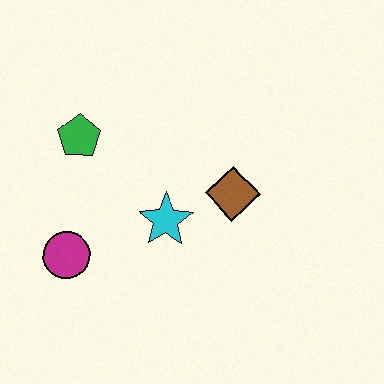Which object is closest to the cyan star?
The brown diamond is closest to the cyan star.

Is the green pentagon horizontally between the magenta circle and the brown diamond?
Yes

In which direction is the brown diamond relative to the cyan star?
The brown diamond is to the right of the cyan star.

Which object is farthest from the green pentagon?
The brown diamond is farthest from the green pentagon.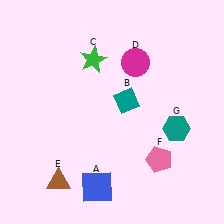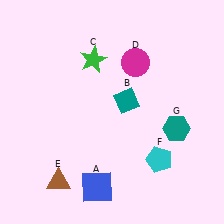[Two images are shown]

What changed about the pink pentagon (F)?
In Image 1, F is pink. In Image 2, it changed to cyan.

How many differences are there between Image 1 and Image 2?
There is 1 difference between the two images.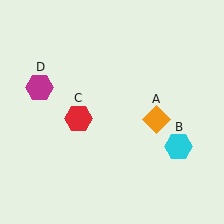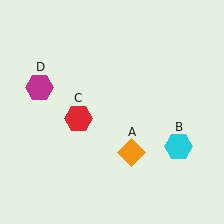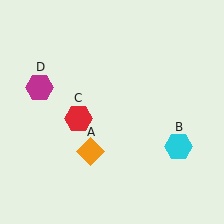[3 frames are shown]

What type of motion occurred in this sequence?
The orange diamond (object A) rotated clockwise around the center of the scene.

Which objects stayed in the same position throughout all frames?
Cyan hexagon (object B) and red hexagon (object C) and magenta hexagon (object D) remained stationary.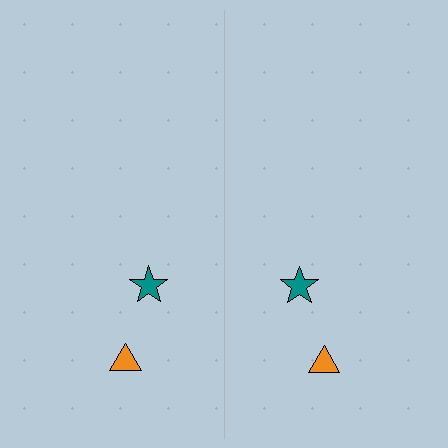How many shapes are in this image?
There are 4 shapes in this image.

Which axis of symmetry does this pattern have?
The pattern has a vertical axis of symmetry running through the center of the image.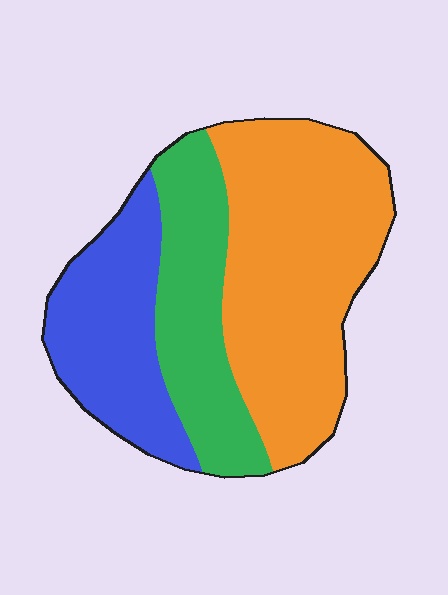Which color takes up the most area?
Orange, at roughly 50%.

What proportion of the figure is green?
Green covers 25% of the figure.